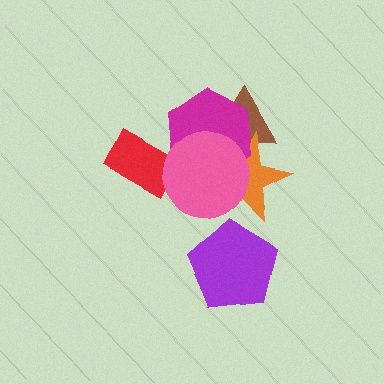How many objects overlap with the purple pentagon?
0 objects overlap with the purple pentagon.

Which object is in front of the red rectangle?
The pink circle is in front of the red rectangle.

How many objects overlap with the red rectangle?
1 object overlaps with the red rectangle.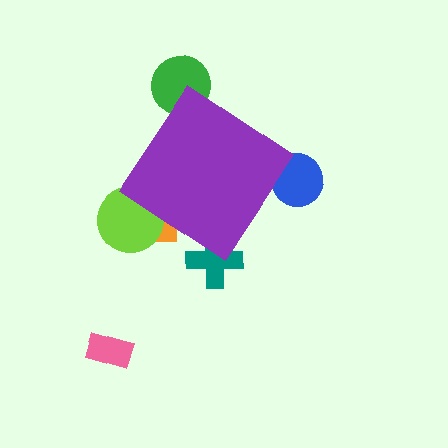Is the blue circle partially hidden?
Yes, the blue circle is partially hidden behind the purple diamond.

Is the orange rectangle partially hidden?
Yes, the orange rectangle is partially hidden behind the purple diamond.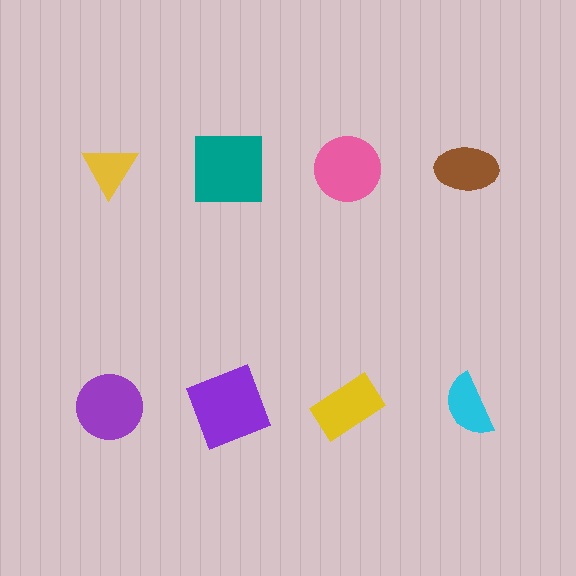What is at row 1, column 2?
A teal square.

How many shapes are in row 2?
4 shapes.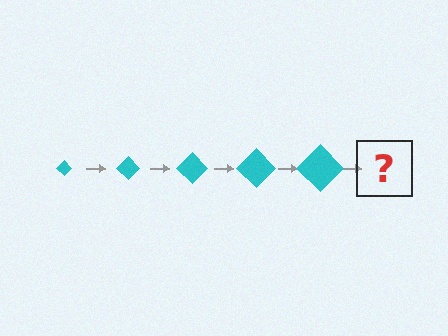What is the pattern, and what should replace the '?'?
The pattern is that the diamond gets progressively larger each step. The '?' should be a cyan diamond, larger than the previous one.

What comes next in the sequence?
The next element should be a cyan diamond, larger than the previous one.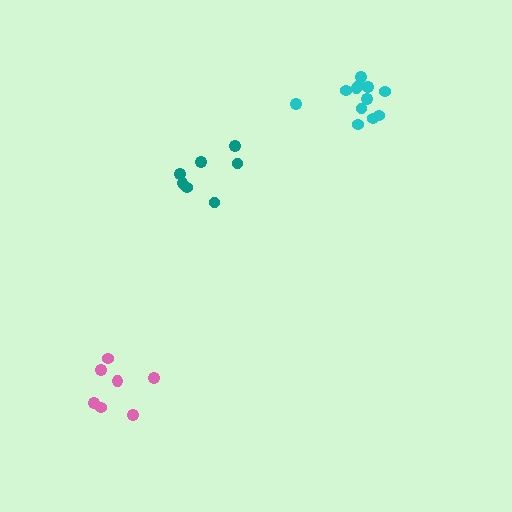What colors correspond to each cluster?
The clusters are colored: teal, cyan, pink.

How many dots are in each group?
Group 1: 7 dots, Group 2: 12 dots, Group 3: 7 dots (26 total).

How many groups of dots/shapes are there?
There are 3 groups.